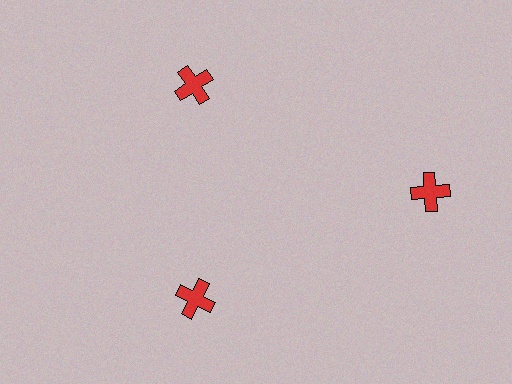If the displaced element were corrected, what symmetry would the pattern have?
It would have 3-fold rotational symmetry — the pattern would map onto itself every 120 degrees.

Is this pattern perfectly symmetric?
No. The 3 red crosses are arranged in a ring, but one element near the 3 o'clock position is pushed outward from the center, breaking the 3-fold rotational symmetry.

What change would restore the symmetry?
The symmetry would be restored by moving it inward, back onto the ring so that all 3 crosses sit at equal angles and equal distance from the center.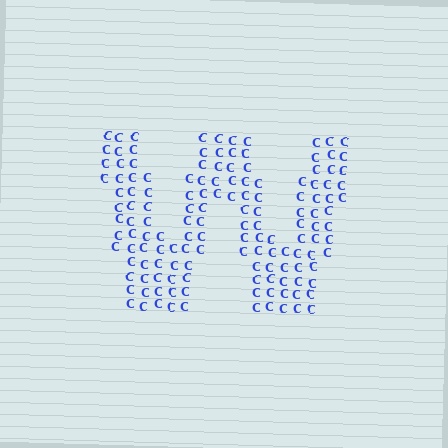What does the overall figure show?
The overall figure shows the letter W.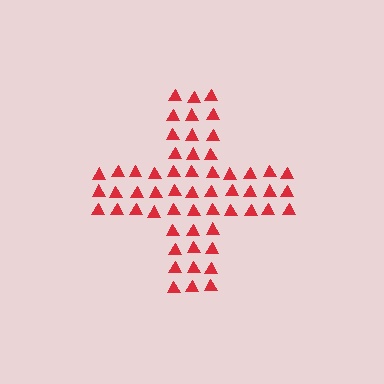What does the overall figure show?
The overall figure shows a cross.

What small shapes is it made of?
It is made of small triangles.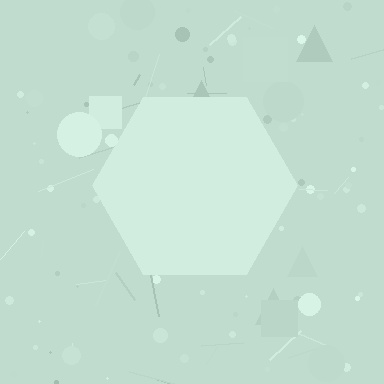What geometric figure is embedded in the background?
A hexagon is embedded in the background.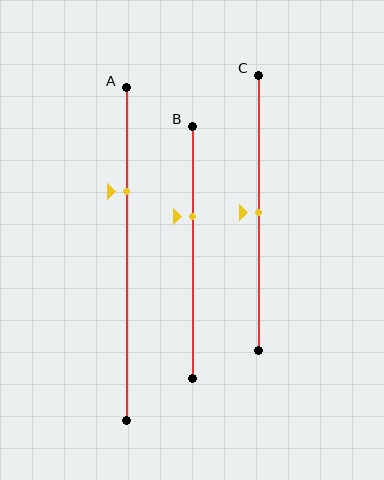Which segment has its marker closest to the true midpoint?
Segment C has its marker closest to the true midpoint.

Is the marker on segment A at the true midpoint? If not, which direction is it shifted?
No, the marker on segment A is shifted upward by about 19% of the segment length.